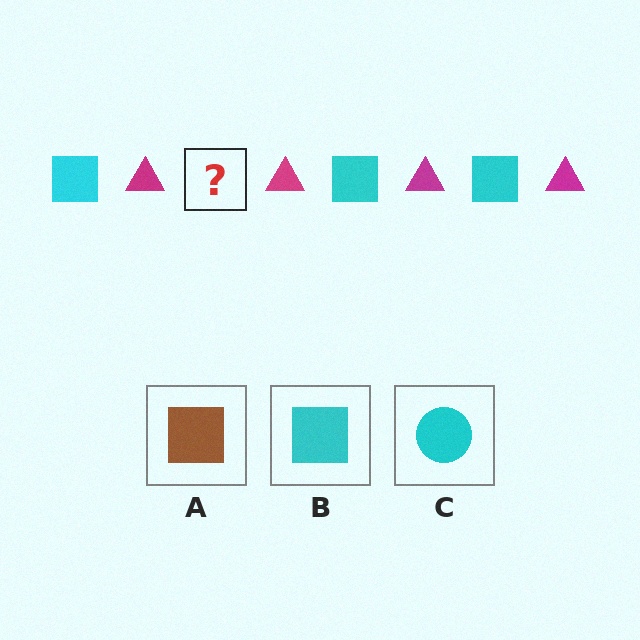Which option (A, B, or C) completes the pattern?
B.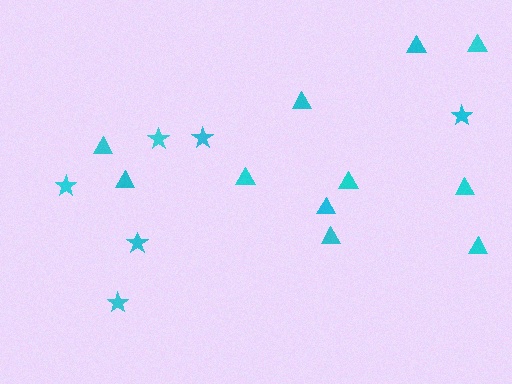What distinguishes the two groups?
There are 2 groups: one group of stars (6) and one group of triangles (11).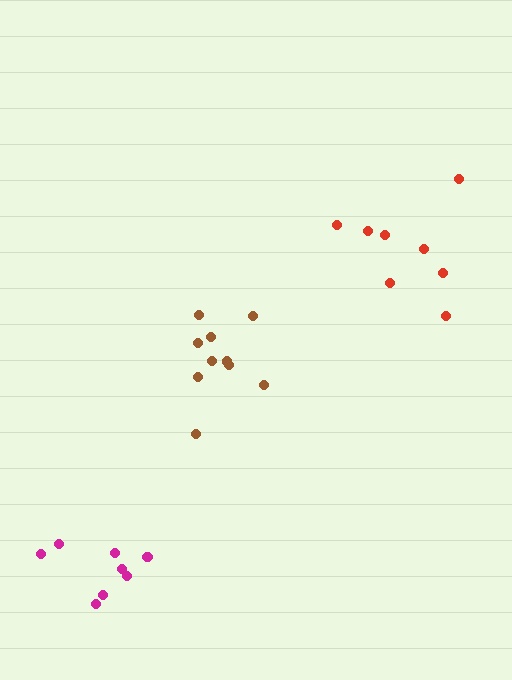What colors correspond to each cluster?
The clusters are colored: magenta, red, brown.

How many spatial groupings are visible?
There are 3 spatial groupings.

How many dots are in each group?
Group 1: 8 dots, Group 2: 8 dots, Group 3: 10 dots (26 total).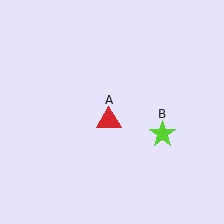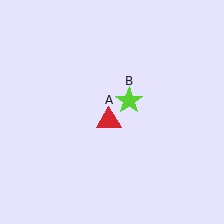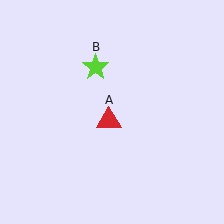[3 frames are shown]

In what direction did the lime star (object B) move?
The lime star (object B) moved up and to the left.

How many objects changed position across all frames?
1 object changed position: lime star (object B).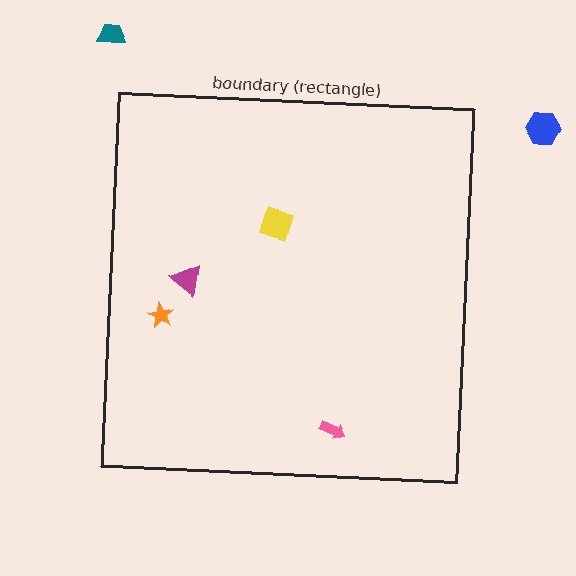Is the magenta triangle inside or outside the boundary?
Inside.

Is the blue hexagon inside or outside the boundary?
Outside.